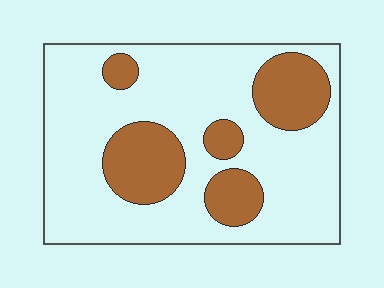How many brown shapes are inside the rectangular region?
5.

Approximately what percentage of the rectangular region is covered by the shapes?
Approximately 25%.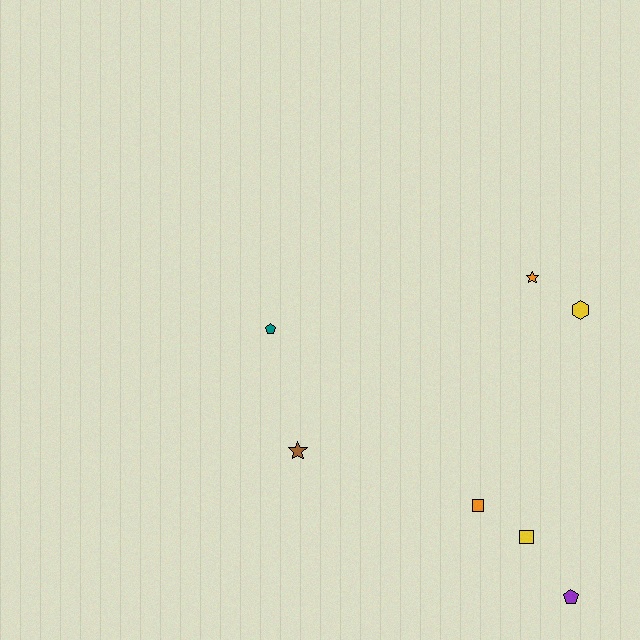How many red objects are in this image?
There are no red objects.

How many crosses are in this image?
There are no crosses.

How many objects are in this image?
There are 7 objects.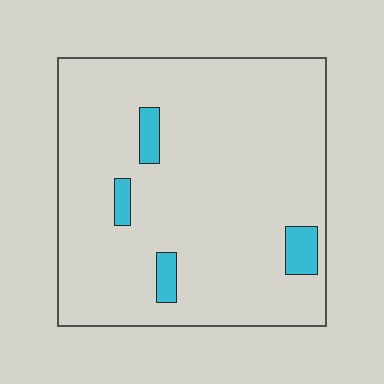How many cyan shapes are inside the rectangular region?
4.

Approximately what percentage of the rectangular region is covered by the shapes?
Approximately 5%.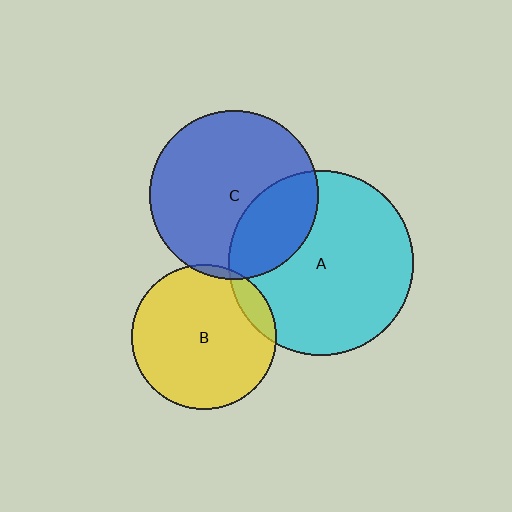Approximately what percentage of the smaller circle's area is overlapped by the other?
Approximately 5%.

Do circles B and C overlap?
Yes.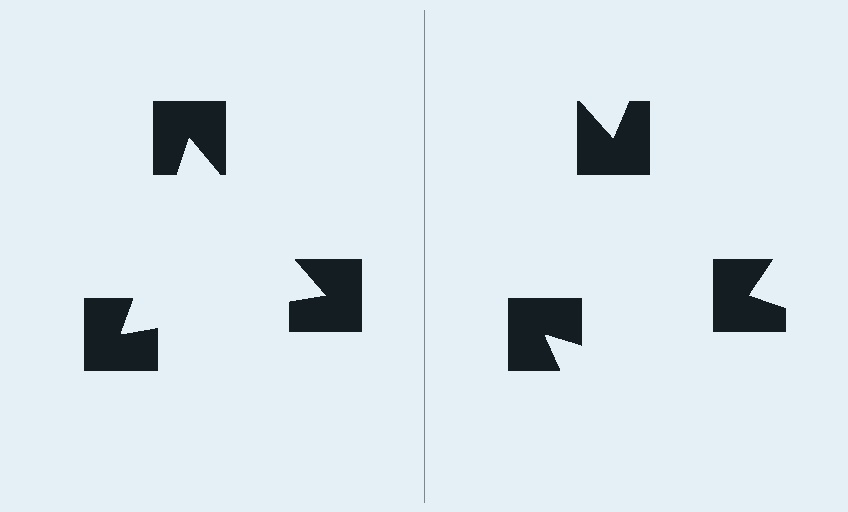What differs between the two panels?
The notched squares are positioned identically on both sides; only the wedge orientations differ. On the left they align to a triangle; on the right they are misaligned.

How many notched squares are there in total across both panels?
6 — 3 on each side.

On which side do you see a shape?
An illusory triangle appears on the left side. On the right side the wedge cuts are rotated, so no coherent shape forms.